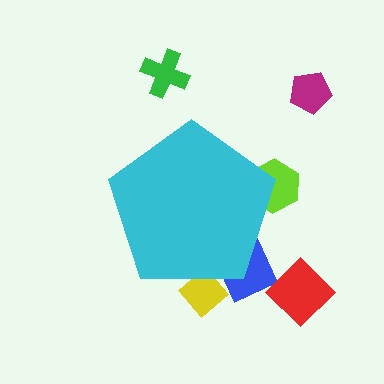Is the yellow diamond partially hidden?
Yes, the yellow diamond is partially hidden behind the cyan pentagon.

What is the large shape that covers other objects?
A cyan pentagon.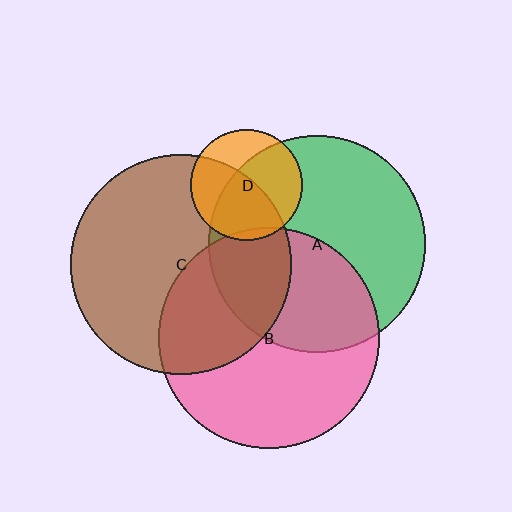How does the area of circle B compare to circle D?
Approximately 3.9 times.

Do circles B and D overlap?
Yes.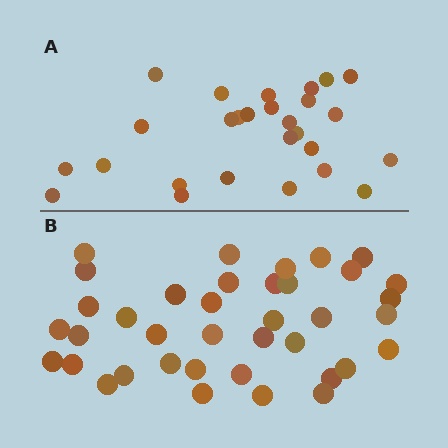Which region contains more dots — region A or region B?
Region B (the bottom region) has more dots.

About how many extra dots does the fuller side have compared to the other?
Region B has roughly 12 or so more dots than region A.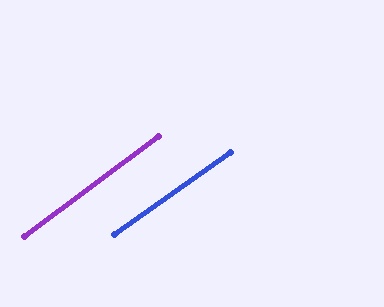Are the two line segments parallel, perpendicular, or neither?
Parallel — their directions differ by only 1.8°.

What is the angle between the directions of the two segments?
Approximately 2 degrees.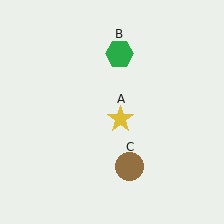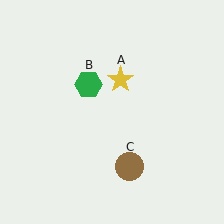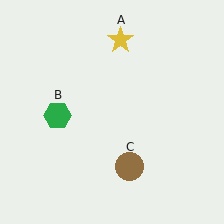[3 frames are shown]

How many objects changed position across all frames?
2 objects changed position: yellow star (object A), green hexagon (object B).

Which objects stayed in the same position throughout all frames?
Brown circle (object C) remained stationary.